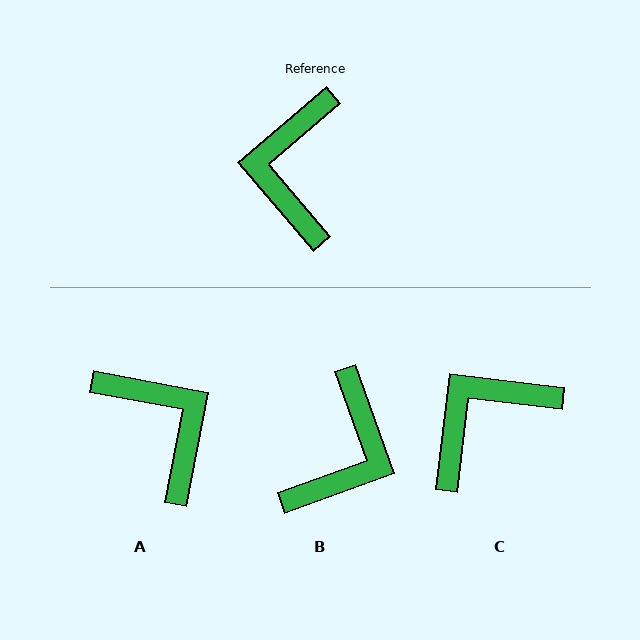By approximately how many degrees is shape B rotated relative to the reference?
Approximately 159 degrees counter-clockwise.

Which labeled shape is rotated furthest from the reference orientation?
B, about 159 degrees away.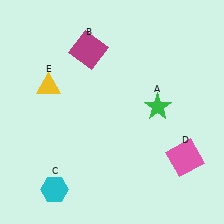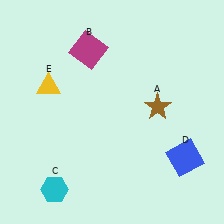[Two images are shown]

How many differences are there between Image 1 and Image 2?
There are 2 differences between the two images.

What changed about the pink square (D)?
In Image 1, D is pink. In Image 2, it changed to blue.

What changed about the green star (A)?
In Image 1, A is green. In Image 2, it changed to brown.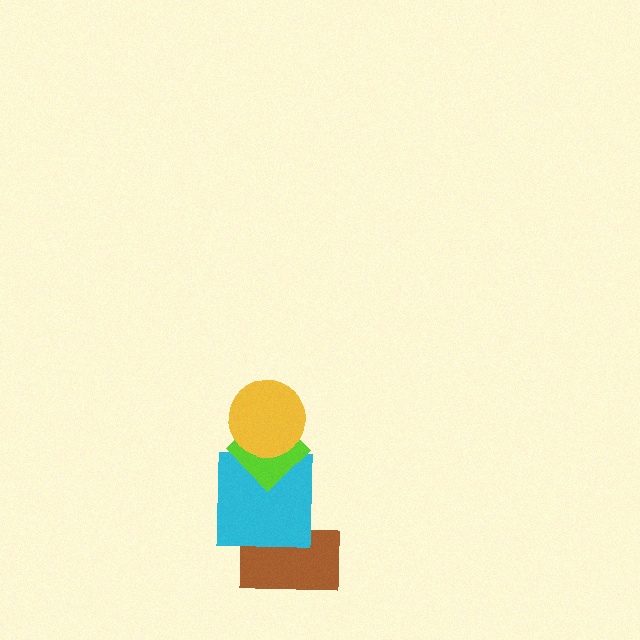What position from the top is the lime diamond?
The lime diamond is 2nd from the top.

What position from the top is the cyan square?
The cyan square is 3rd from the top.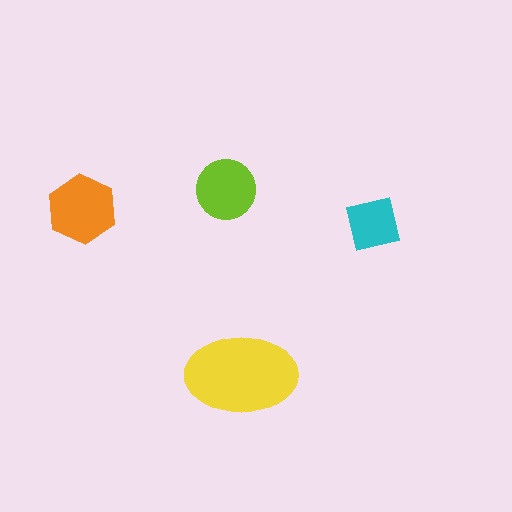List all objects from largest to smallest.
The yellow ellipse, the orange hexagon, the lime circle, the cyan square.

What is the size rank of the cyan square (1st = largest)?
4th.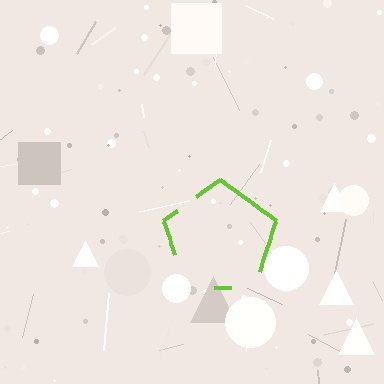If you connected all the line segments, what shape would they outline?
They would outline a pentagon.